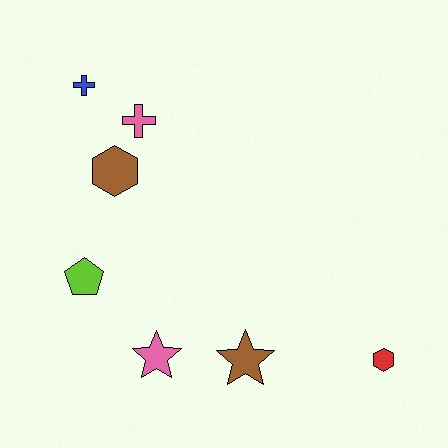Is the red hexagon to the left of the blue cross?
No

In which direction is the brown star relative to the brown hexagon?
The brown star is below the brown hexagon.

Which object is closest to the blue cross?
The pink cross is closest to the blue cross.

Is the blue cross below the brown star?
No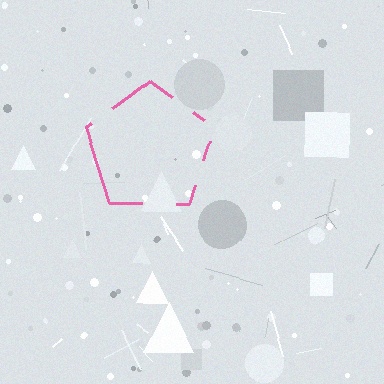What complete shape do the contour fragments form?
The contour fragments form a pentagon.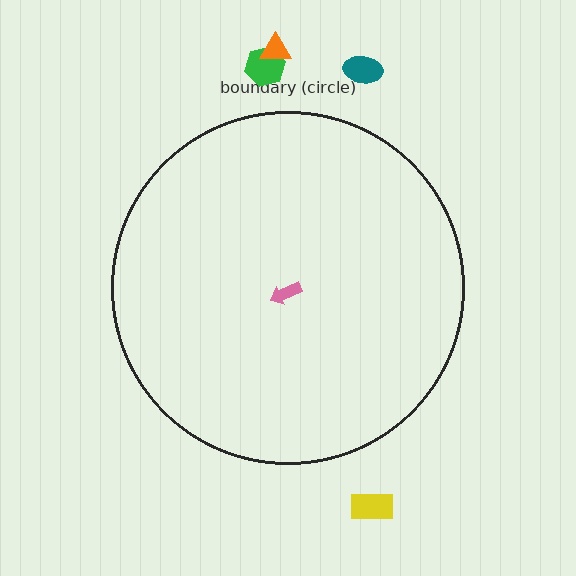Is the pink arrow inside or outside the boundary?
Inside.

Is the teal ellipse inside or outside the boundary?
Outside.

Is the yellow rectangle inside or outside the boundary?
Outside.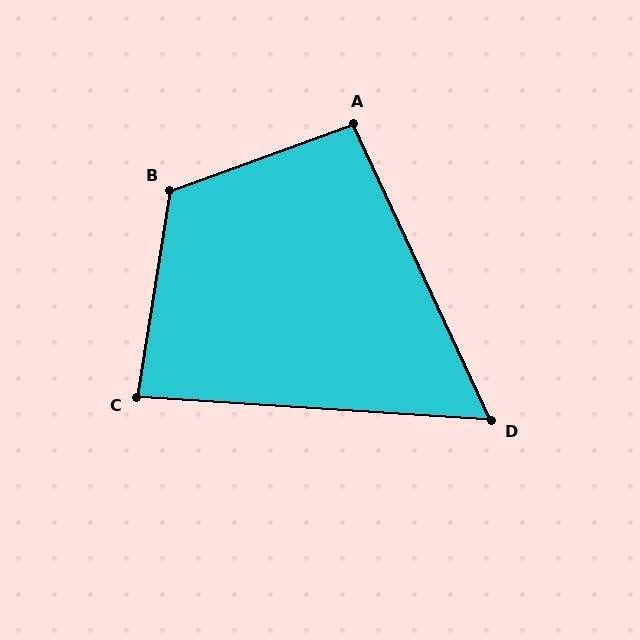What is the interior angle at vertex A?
Approximately 95 degrees (obtuse).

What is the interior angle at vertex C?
Approximately 85 degrees (acute).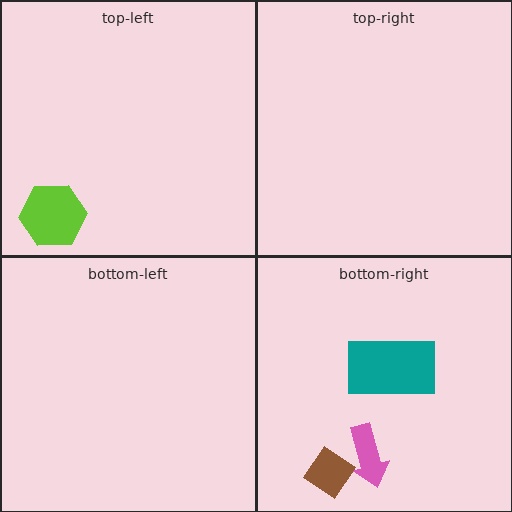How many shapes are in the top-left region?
1.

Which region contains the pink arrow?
The bottom-right region.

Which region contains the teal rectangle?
The bottom-right region.